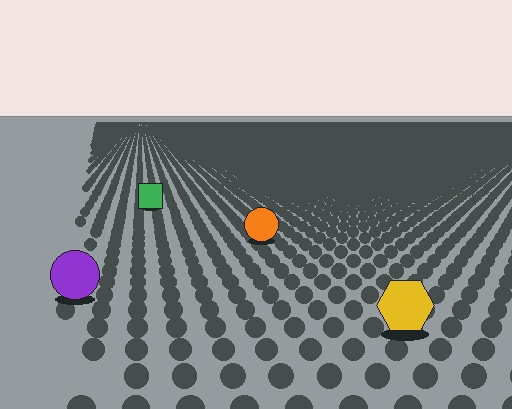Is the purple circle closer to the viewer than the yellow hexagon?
No. The yellow hexagon is closer — you can tell from the texture gradient: the ground texture is coarser near it.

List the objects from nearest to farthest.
From nearest to farthest: the yellow hexagon, the purple circle, the orange circle, the green square.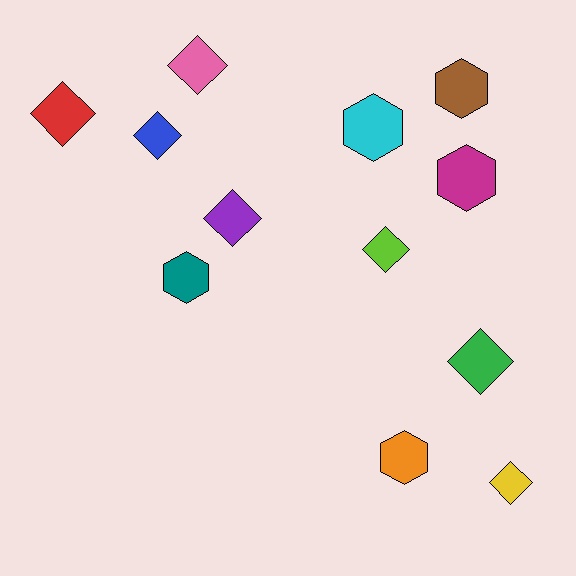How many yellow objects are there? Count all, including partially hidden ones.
There is 1 yellow object.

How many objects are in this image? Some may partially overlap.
There are 12 objects.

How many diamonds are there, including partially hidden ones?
There are 7 diamonds.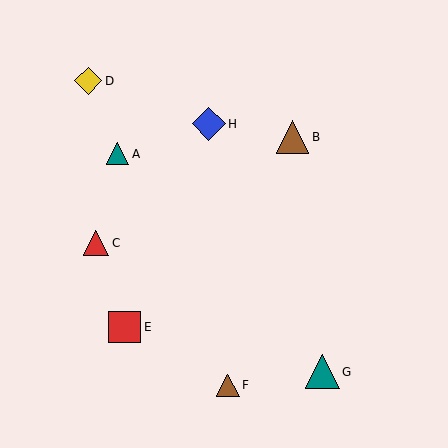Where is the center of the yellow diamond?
The center of the yellow diamond is at (88, 81).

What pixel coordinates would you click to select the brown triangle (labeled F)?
Click at (228, 385) to select the brown triangle F.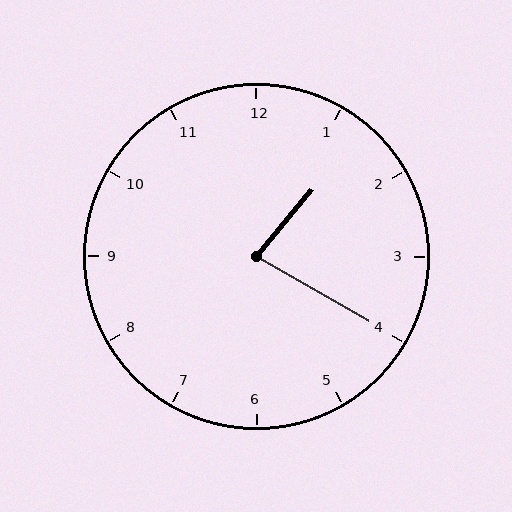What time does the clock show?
1:20.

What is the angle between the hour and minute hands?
Approximately 80 degrees.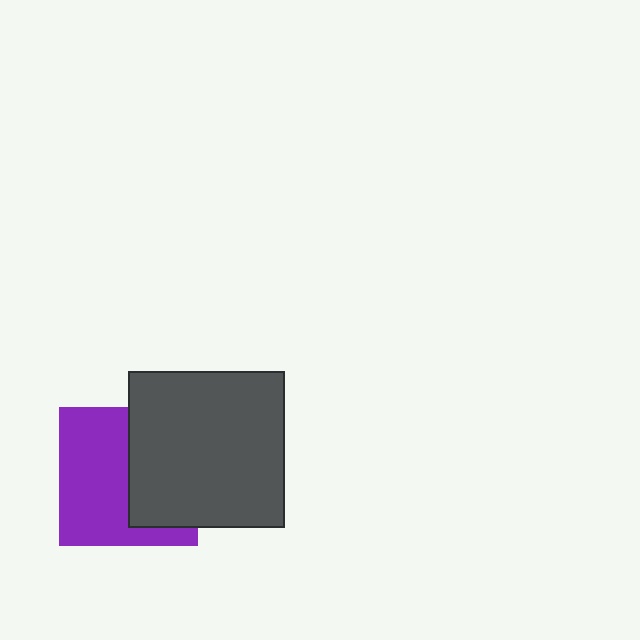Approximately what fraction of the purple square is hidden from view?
Roughly 44% of the purple square is hidden behind the dark gray square.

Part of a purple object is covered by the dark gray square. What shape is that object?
It is a square.